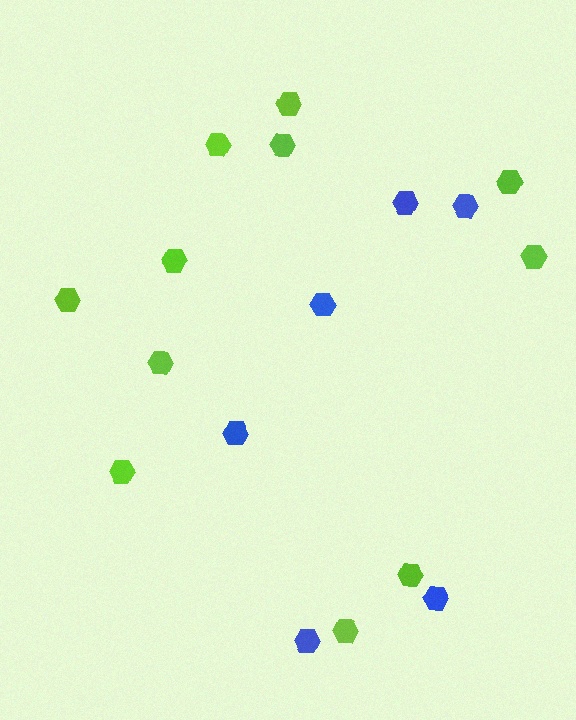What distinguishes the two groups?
There are 2 groups: one group of blue hexagons (6) and one group of lime hexagons (11).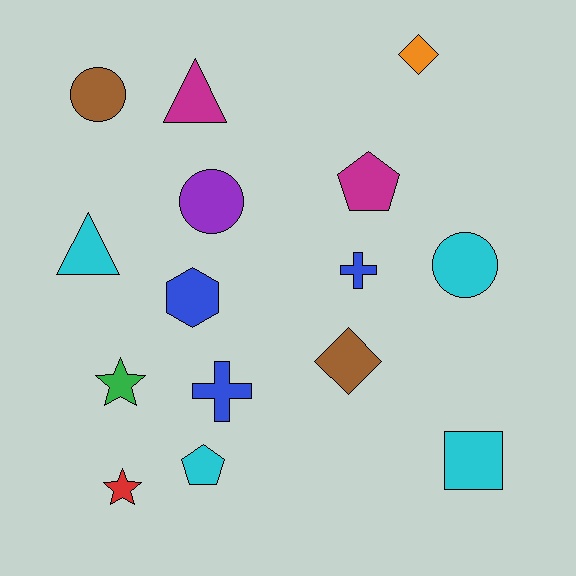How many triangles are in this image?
There are 2 triangles.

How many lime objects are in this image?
There are no lime objects.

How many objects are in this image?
There are 15 objects.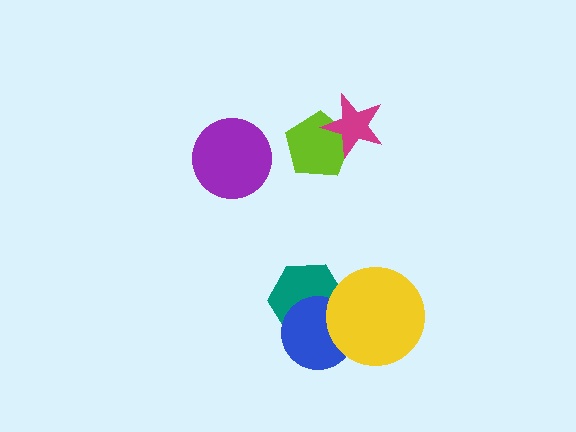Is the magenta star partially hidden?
No, no other shape covers it.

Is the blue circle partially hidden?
Yes, it is partially covered by another shape.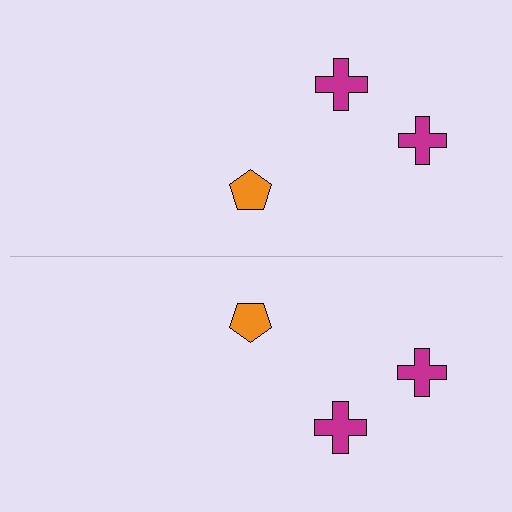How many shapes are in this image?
There are 6 shapes in this image.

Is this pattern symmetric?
Yes, this pattern has bilateral (reflection) symmetry.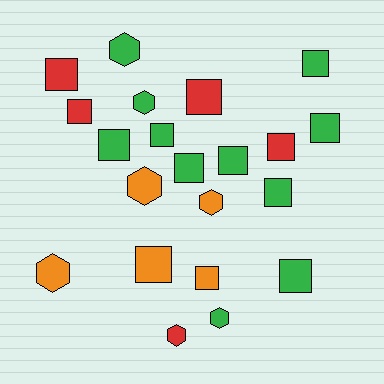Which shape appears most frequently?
Square, with 14 objects.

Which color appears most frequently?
Green, with 11 objects.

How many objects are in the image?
There are 21 objects.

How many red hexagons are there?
There is 1 red hexagon.